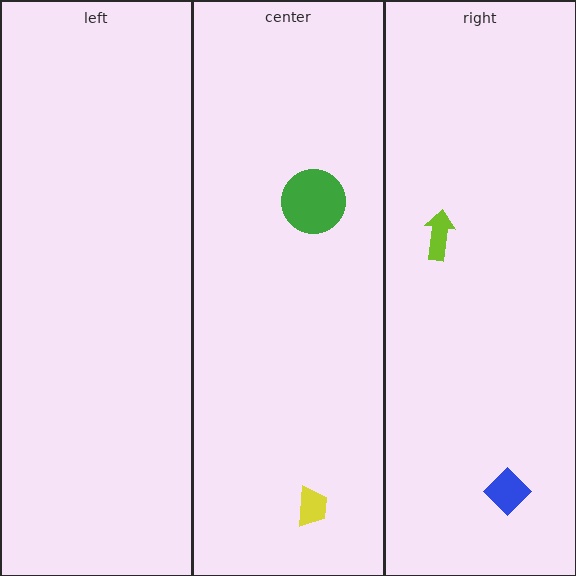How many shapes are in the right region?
2.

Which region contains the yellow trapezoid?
The center region.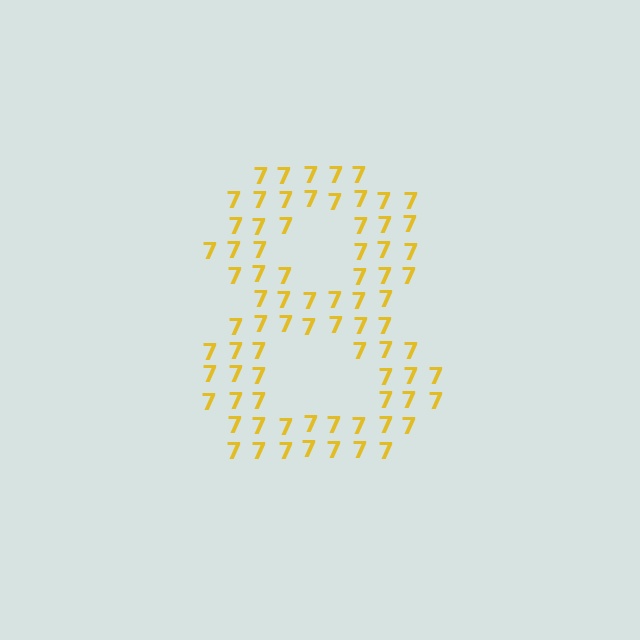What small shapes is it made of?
It is made of small digit 7's.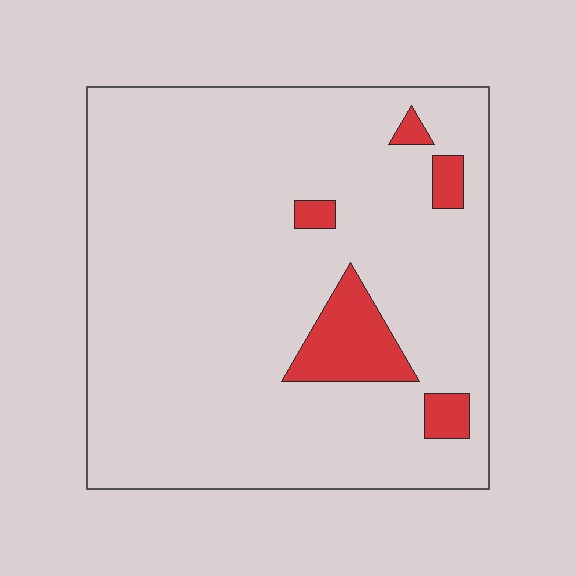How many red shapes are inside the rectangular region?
5.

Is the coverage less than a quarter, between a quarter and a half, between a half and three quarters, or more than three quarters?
Less than a quarter.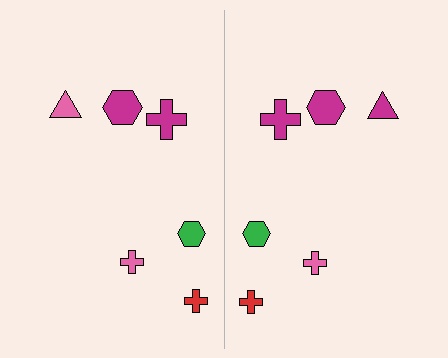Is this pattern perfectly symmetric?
No, the pattern is not perfectly symmetric. The magenta triangle on the right side breaks the symmetry — its mirror counterpart is pink.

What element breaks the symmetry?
The magenta triangle on the right side breaks the symmetry — its mirror counterpart is pink.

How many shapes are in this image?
There are 12 shapes in this image.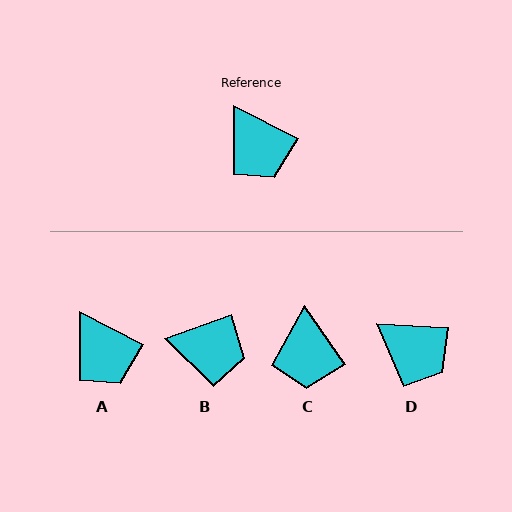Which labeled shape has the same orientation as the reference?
A.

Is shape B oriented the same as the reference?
No, it is off by about 46 degrees.